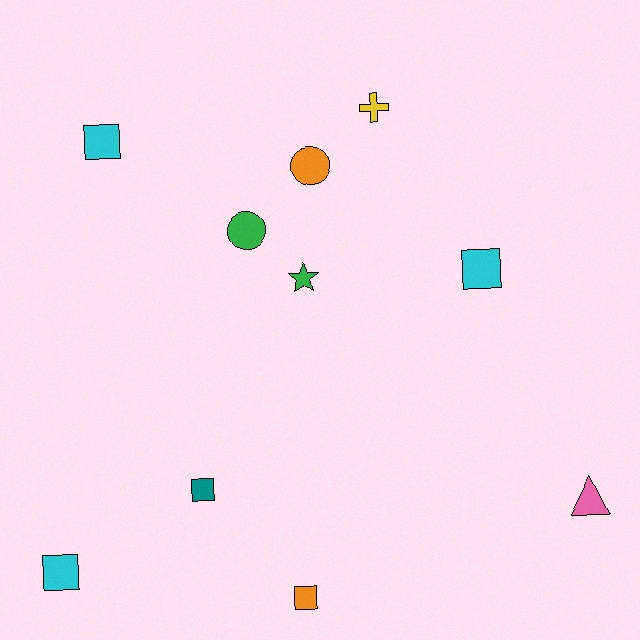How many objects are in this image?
There are 10 objects.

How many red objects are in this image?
There are no red objects.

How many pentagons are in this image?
There are no pentagons.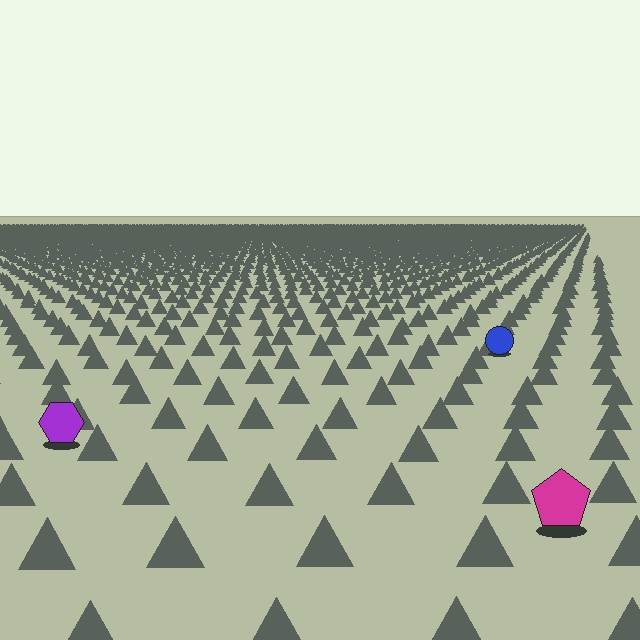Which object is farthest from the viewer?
The blue circle is farthest from the viewer. It appears smaller and the ground texture around it is denser.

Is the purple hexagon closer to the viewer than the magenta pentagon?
No. The magenta pentagon is closer — you can tell from the texture gradient: the ground texture is coarser near it.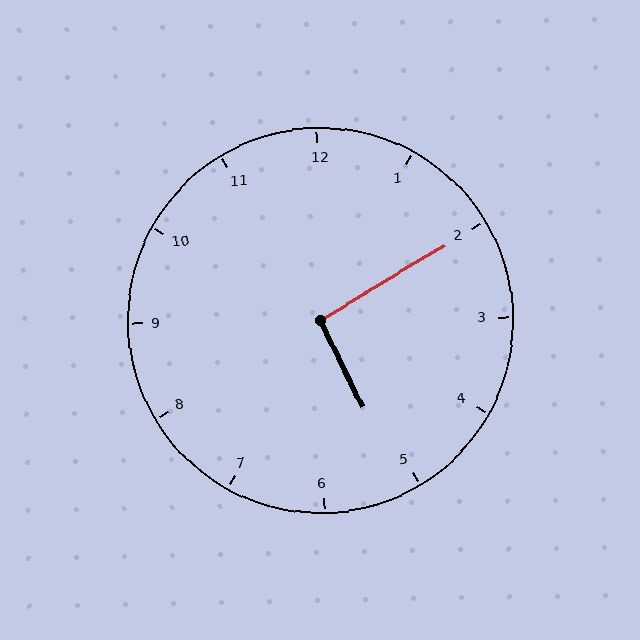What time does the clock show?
5:10.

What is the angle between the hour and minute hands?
Approximately 95 degrees.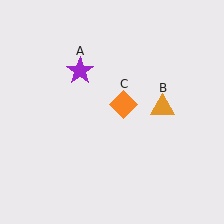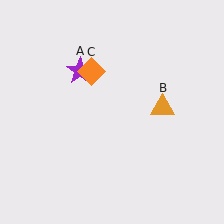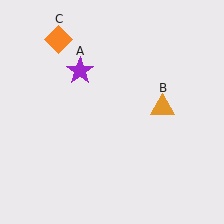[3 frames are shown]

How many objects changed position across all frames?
1 object changed position: orange diamond (object C).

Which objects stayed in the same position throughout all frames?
Purple star (object A) and orange triangle (object B) remained stationary.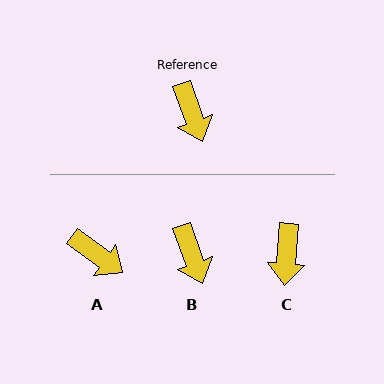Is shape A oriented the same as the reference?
No, it is off by about 34 degrees.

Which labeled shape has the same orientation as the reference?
B.